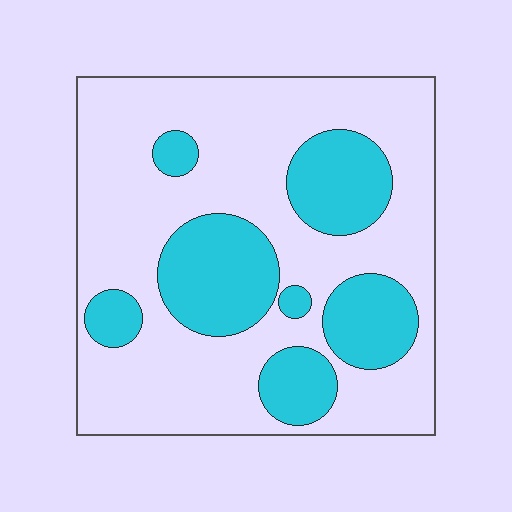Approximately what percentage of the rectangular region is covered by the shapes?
Approximately 30%.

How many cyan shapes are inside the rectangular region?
7.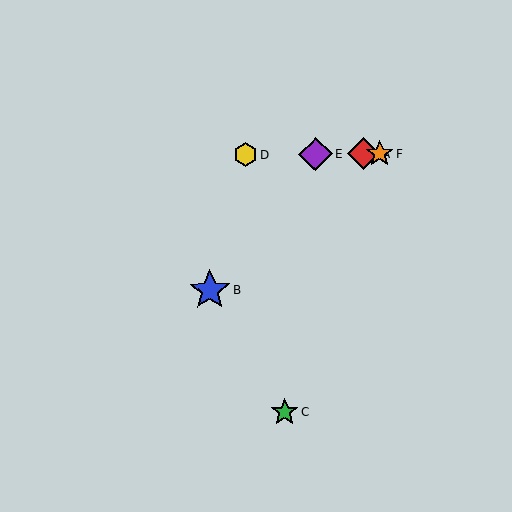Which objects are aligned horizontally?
Objects A, D, E, F are aligned horizontally.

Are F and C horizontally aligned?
No, F is at y≈154 and C is at y≈412.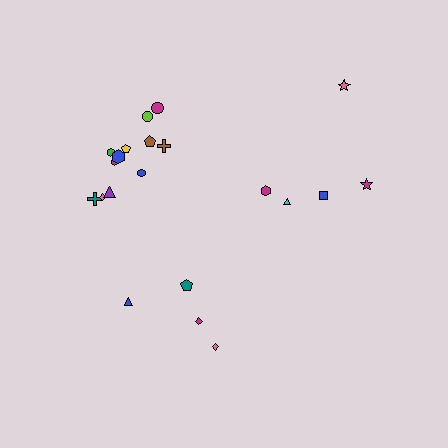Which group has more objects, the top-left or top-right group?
The top-left group.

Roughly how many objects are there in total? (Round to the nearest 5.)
Roughly 20 objects in total.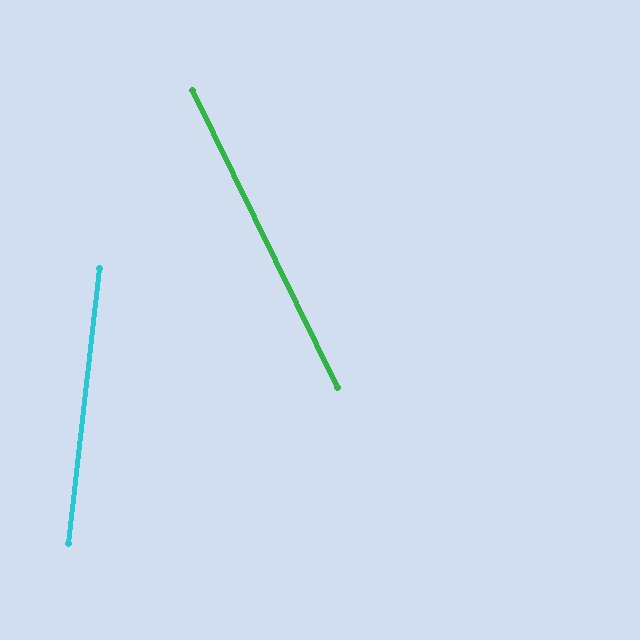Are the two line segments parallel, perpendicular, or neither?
Neither parallel nor perpendicular — they differ by about 33°.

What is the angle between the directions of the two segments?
Approximately 33 degrees.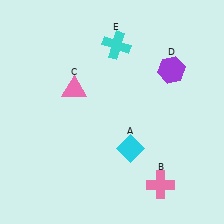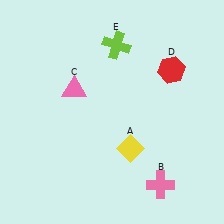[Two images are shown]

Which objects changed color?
A changed from cyan to yellow. D changed from purple to red. E changed from cyan to lime.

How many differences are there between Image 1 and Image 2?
There are 3 differences between the two images.